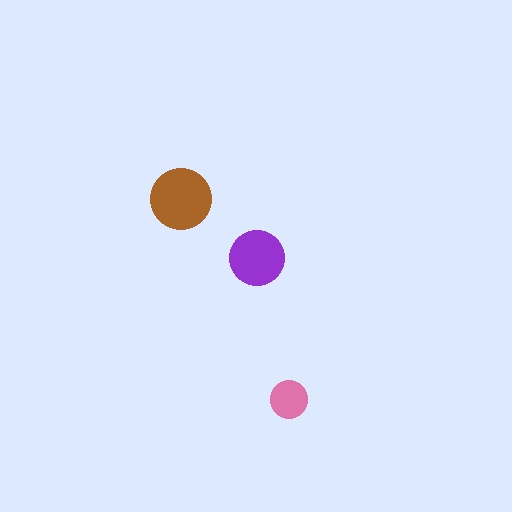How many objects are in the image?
There are 3 objects in the image.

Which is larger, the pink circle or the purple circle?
The purple one.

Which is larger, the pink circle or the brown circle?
The brown one.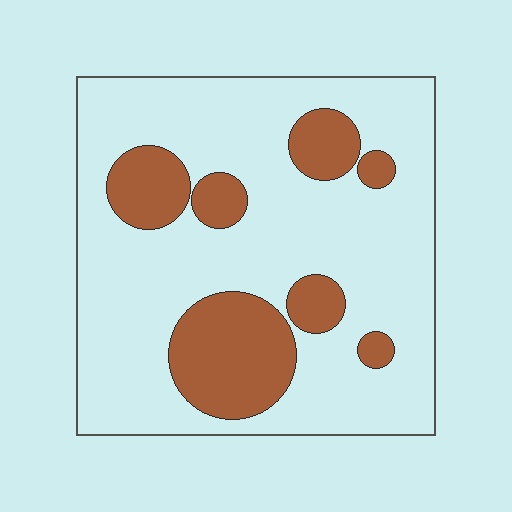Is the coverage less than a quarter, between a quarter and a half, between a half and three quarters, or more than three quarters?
Less than a quarter.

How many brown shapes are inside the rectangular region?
7.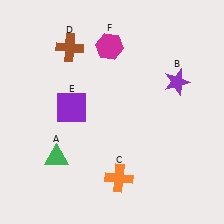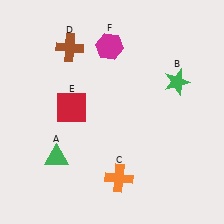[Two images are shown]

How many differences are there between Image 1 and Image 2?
There are 2 differences between the two images.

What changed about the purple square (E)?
In Image 1, E is purple. In Image 2, it changed to red.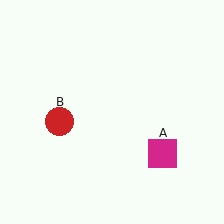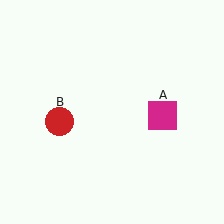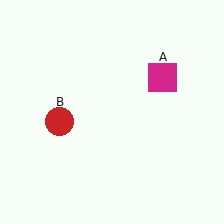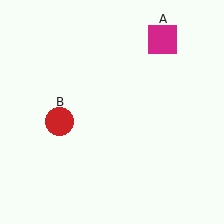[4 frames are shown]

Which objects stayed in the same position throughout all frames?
Red circle (object B) remained stationary.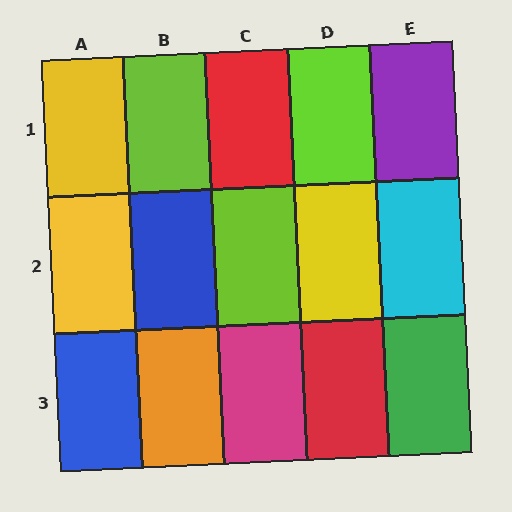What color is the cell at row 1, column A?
Yellow.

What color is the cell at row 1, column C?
Red.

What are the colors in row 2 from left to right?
Yellow, blue, lime, yellow, cyan.